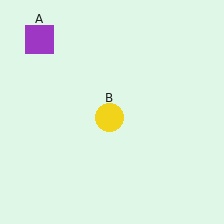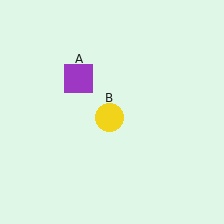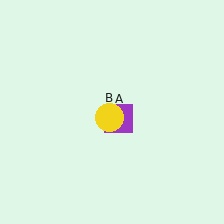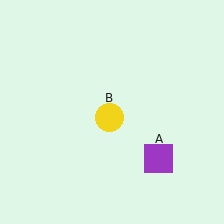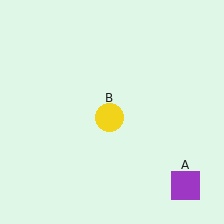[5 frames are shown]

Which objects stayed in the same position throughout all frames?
Yellow circle (object B) remained stationary.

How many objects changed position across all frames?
1 object changed position: purple square (object A).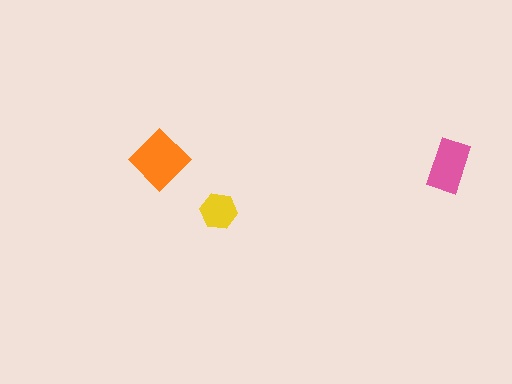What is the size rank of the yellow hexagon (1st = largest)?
3rd.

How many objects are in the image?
There are 3 objects in the image.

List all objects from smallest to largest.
The yellow hexagon, the pink rectangle, the orange diamond.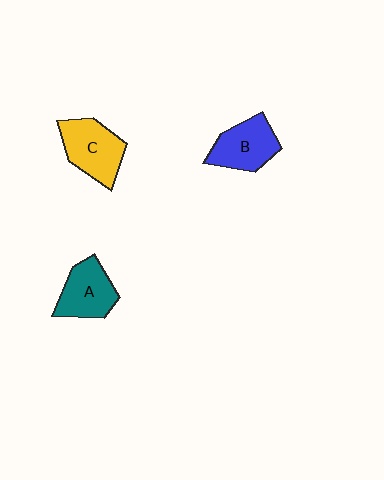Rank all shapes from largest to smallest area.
From largest to smallest: C (yellow), B (blue), A (teal).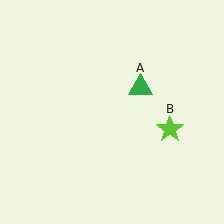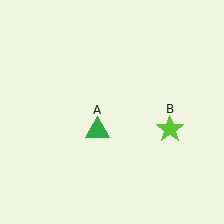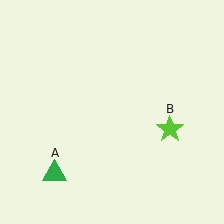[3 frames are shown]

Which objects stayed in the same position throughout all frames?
Lime star (object B) remained stationary.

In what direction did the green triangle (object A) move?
The green triangle (object A) moved down and to the left.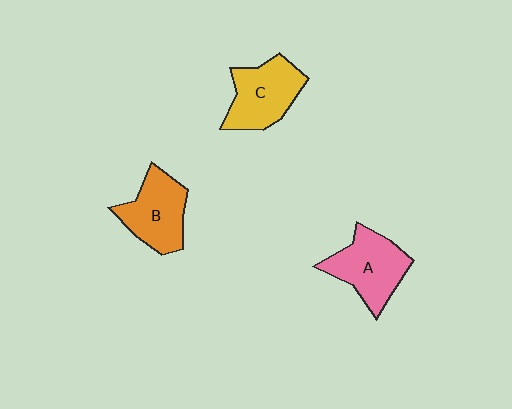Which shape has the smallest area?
Shape B (orange).